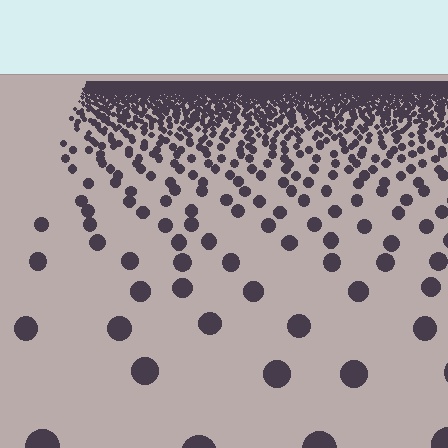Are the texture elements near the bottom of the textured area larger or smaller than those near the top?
Larger. Near the bottom, elements are closer to the viewer and appear at a bigger on-screen size.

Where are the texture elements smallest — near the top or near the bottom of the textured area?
Near the top.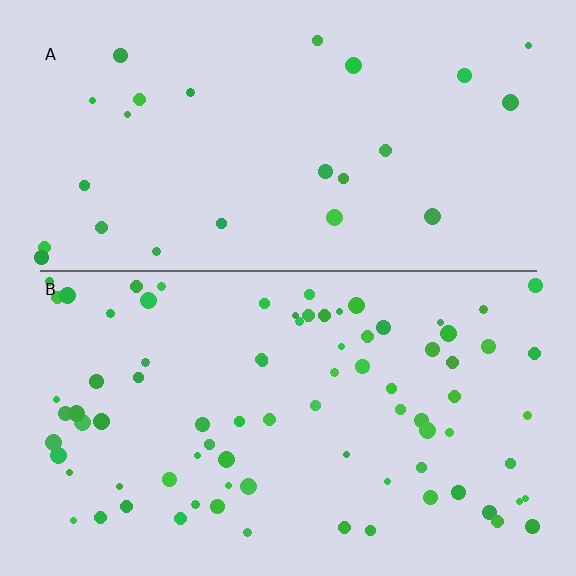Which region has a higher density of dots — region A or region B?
B (the bottom).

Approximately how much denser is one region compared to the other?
Approximately 3.2× — region B over region A.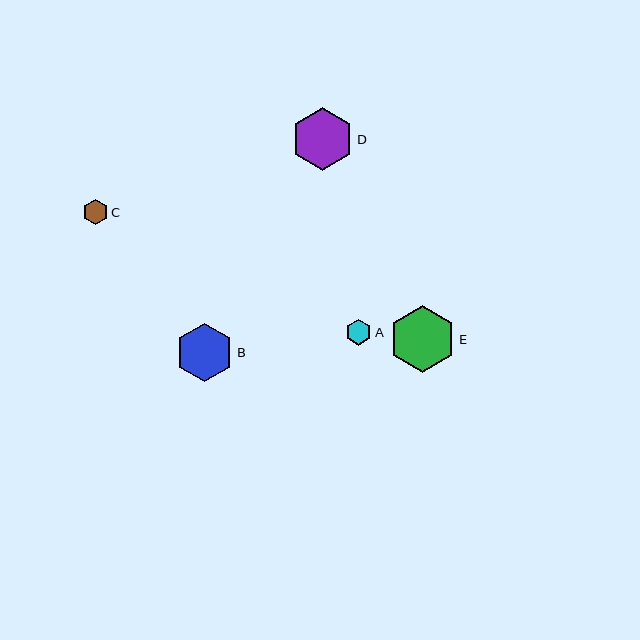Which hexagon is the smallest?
Hexagon C is the smallest with a size of approximately 25 pixels.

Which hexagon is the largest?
Hexagon E is the largest with a size of approximately 67 pixels.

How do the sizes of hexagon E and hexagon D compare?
Hexagon E and hexagon D are approximately the same size.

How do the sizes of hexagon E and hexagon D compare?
Hexagon E and hexagon D are approximately the same size.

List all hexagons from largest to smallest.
From largest to smallest: E, D, B, A, C.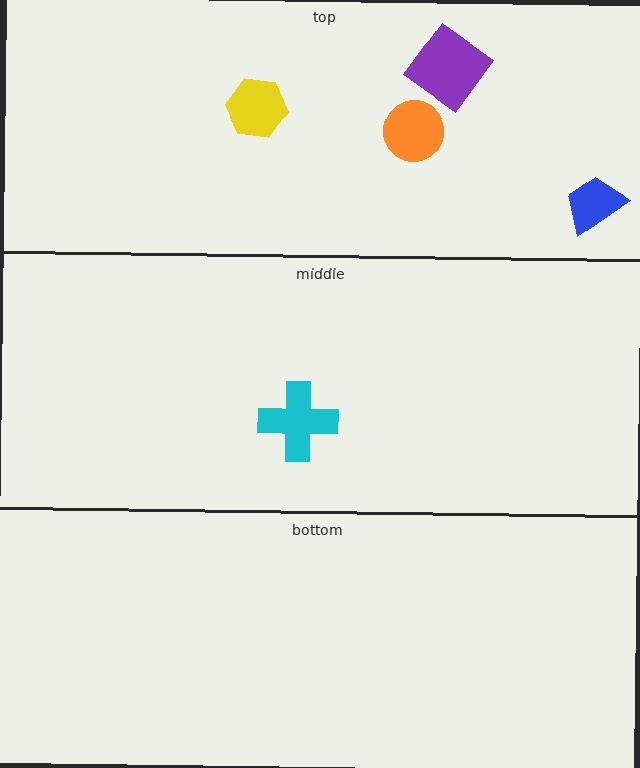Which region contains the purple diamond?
The top region.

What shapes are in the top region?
The orange circle, the purple diamond, the blue trapezoid, the yellow hexagon.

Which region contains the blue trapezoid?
The top region.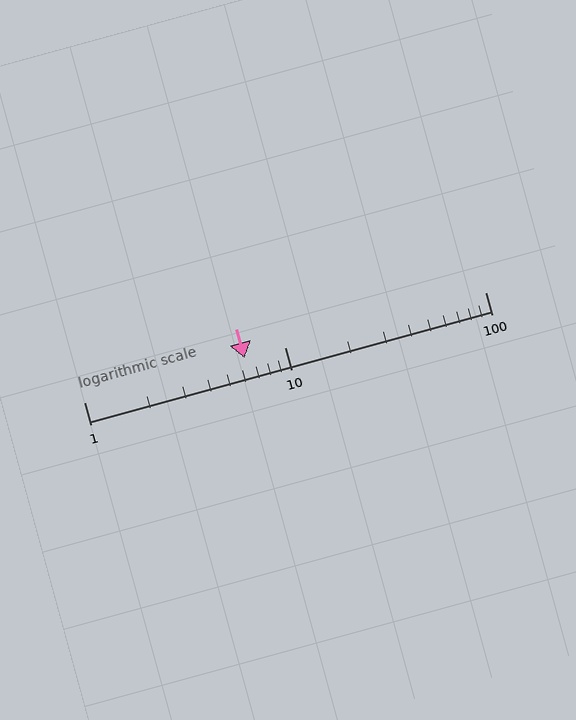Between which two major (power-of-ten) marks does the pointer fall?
The pointer is between 1 and 10.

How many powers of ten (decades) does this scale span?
The scale spans 2 decades, from 1 to 100.